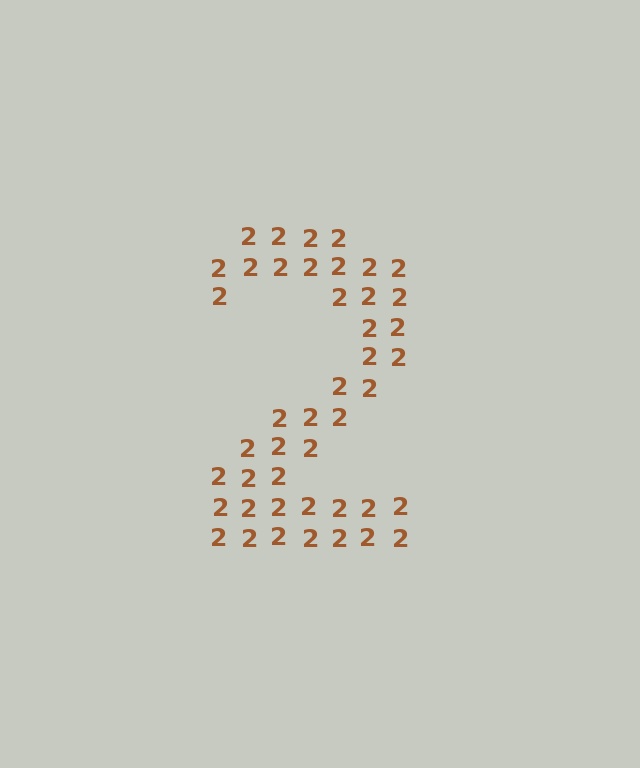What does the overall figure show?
The overall figure shows the digit 2.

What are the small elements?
The small elements are digit 2's.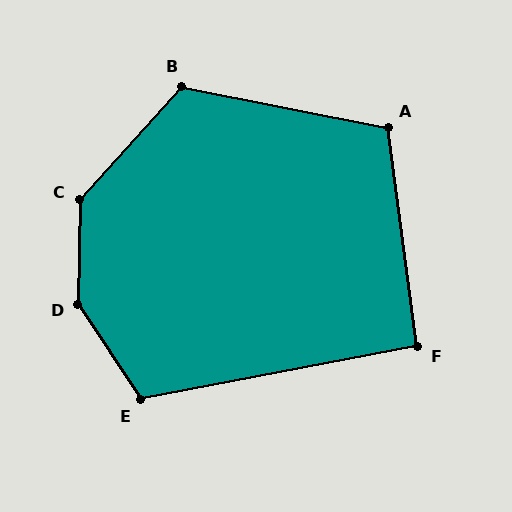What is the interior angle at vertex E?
Approximately 112 degrees (obtuse).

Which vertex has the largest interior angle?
D, at approximately 146 degrees.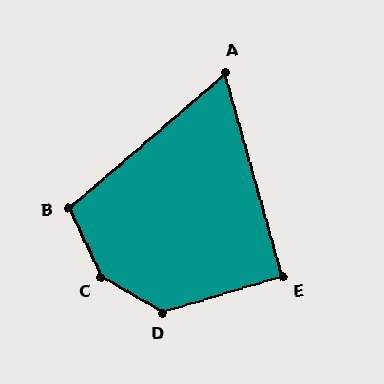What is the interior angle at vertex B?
Approximately 106 degrees (obtuse).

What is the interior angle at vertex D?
Approximately 133 degrees (obtuse).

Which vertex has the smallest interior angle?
A, at approximately 65 degrees.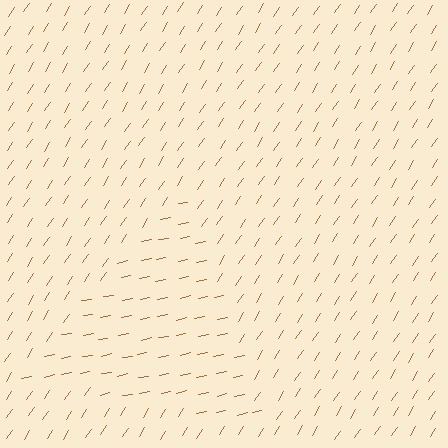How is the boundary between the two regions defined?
The boundary is defined purely by a change in line orientation (approximately 45 degrees difference). All lines are the same color and thickness.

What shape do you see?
I see a triangle.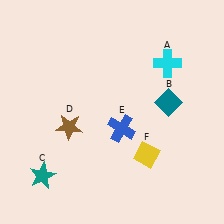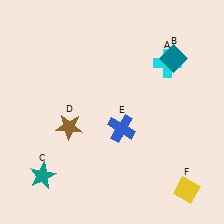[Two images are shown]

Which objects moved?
The objects that moved are: the teal diamond (B), the yellow diamond (F).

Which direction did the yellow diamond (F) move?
The yellow diamond (F) moved right.